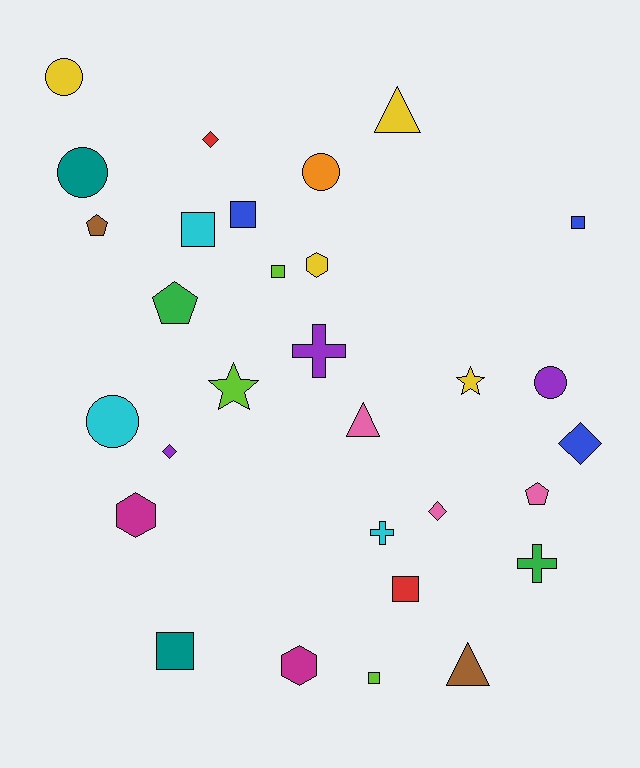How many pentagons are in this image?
There are 3 pentagons.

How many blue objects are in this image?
There are 3 blue objects.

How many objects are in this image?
There are 30 objects.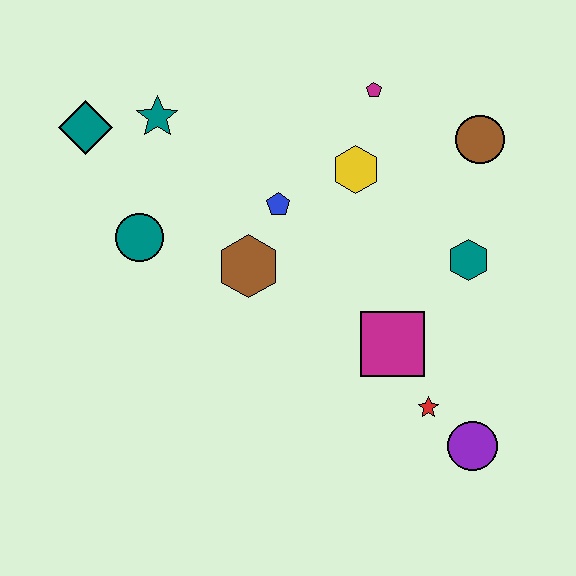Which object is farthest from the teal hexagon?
The teal diamond is farthest from the teal hexagon.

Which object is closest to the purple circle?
The red star is closest to the purple circle.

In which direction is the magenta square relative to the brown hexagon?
The magenta square is to the right of the brown hexagon.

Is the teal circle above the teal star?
No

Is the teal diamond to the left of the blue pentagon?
Yes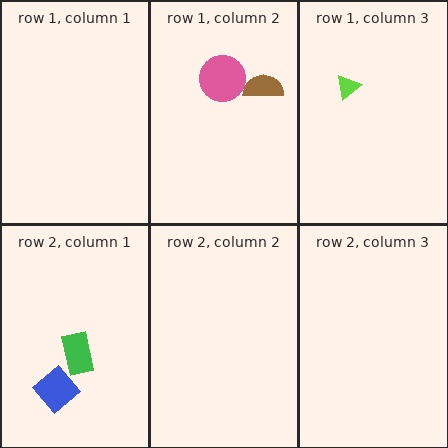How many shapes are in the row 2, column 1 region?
2.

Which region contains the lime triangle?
The row 1, column 3 region.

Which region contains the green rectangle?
The row 2, column 1 region.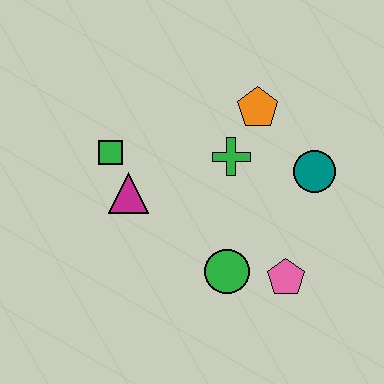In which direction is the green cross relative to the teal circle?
The green cross is to the left of the teal circle.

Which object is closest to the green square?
The magenta triangle is closest to the green square.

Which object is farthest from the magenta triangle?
The teal circle is farthest from the magenta triangle.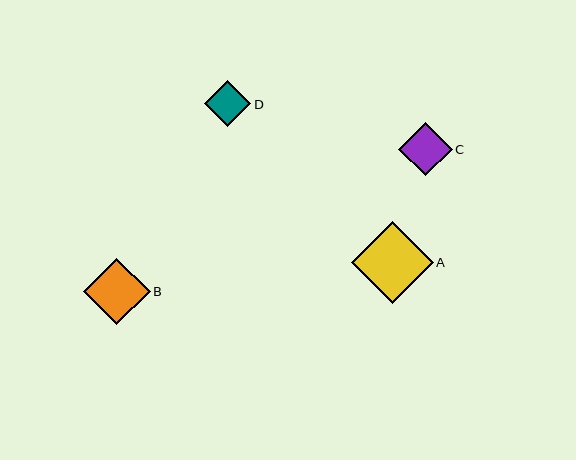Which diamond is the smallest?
Diamond D is the smallest with a size of approximately 47 pixels.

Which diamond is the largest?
Diamond A is the largest with a size of approximately 82 pixels.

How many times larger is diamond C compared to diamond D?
Diamond C is approximately 1.1 times the size of diamond D.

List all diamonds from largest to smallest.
From largest to smallest: A, B, C, D.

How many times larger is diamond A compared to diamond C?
Diamond A is approximately 1.5 times the size of diamond C.